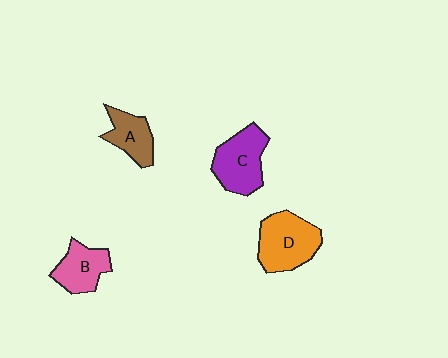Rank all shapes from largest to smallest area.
From largest to smallest: D (orange), C (purple), B (pink), A (brown).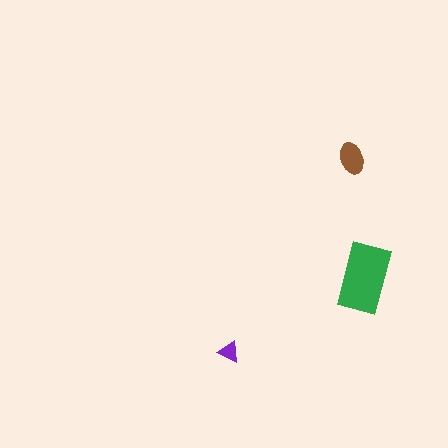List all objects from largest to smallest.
The green rectangle, the brown ellipse, the purple triangle.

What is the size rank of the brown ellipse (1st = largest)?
2nd.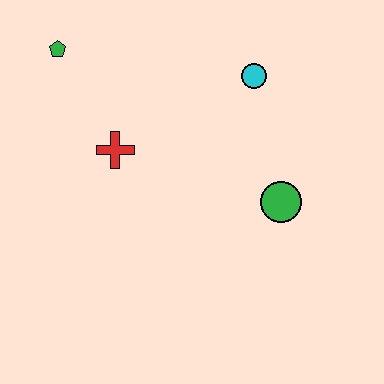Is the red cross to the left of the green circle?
Yes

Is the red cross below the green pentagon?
Yes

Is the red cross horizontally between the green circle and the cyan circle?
No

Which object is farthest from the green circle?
The green pentagon is farthest from the green circle.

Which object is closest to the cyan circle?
The green circle is closest to the cyan circle.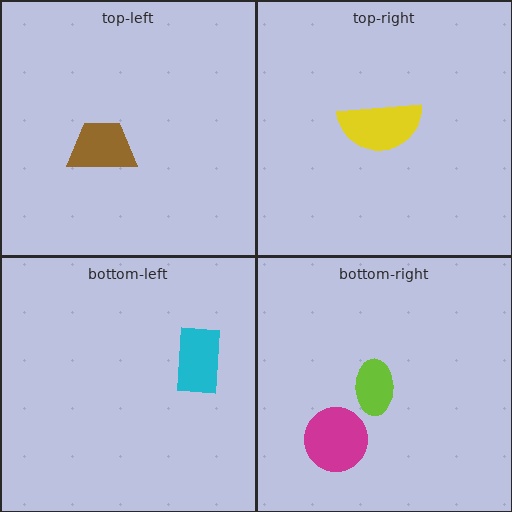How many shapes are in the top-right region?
1.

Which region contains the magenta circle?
The bottom-right region.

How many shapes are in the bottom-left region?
1.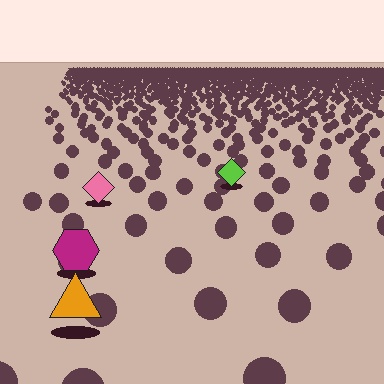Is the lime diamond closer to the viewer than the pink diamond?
No. The pink diamond is closer — you can tell from the texture gradient: the ground texture is coarser near it.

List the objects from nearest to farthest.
From nearest to farthest: the orange triangle, the magenta hexagon, the pink diamond, the lime diamond.